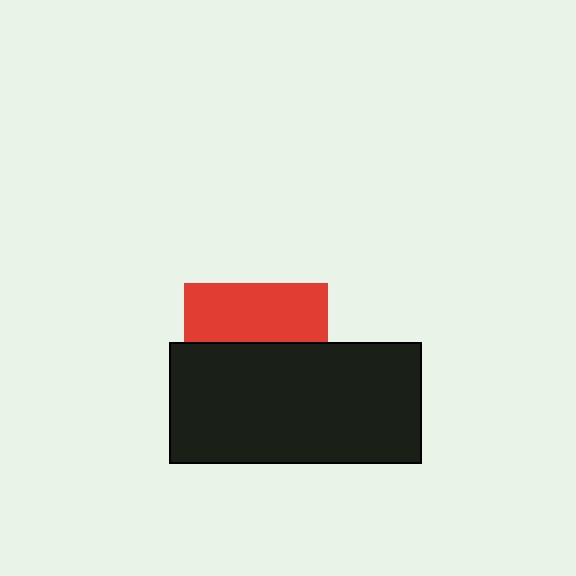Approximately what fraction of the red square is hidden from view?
Roughly 60% of the red square is hidden behind the black rectangle.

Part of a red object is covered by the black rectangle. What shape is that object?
It is a square.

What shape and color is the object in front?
The object in front is a black rectangle.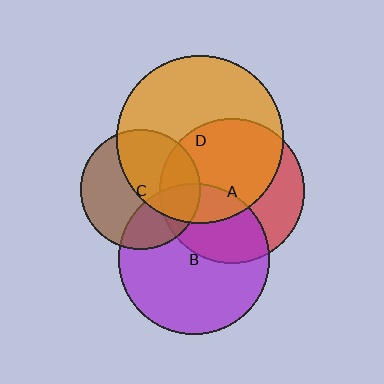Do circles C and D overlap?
Yes.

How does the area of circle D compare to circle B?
Approximately 1.2 times.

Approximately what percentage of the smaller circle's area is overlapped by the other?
Approximately 50%.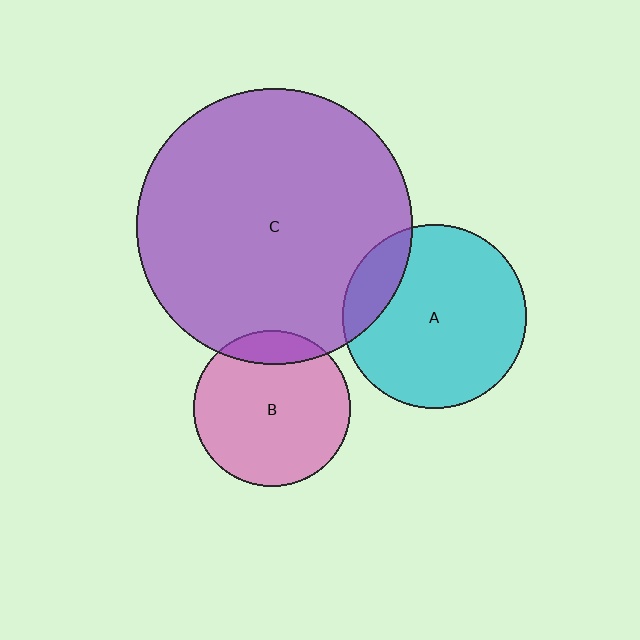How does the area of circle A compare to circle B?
Approximately 1.4 times.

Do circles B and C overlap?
Yes.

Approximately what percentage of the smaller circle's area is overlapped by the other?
Approximately 15%.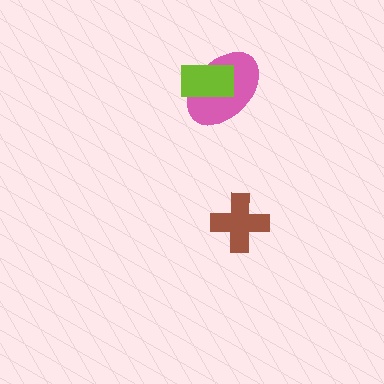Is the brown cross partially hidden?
No, no other shape covers it.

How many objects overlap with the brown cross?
0 objects overlap with the brown cross.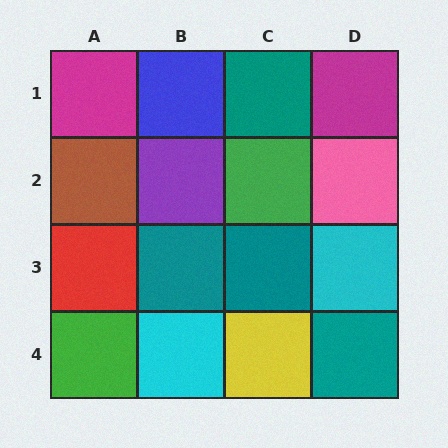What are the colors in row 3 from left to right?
Red, teal, teal, cyan.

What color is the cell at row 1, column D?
Magenta.